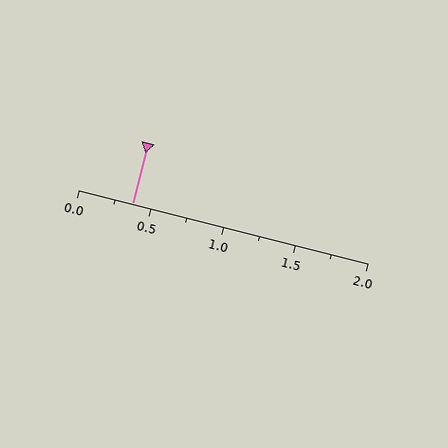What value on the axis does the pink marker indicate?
The marker indicates approximately 0.38.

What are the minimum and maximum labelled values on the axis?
The axis runs from 0.0 to 2.0.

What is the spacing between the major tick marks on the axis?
The major ticks are spaced 0.5 apart.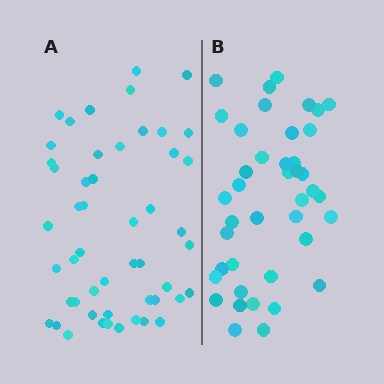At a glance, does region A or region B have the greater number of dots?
Region A (the left region) has more dots.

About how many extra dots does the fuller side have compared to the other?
Region A has roughly 8 or so more dots than region B.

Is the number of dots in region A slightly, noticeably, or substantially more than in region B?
Region A has only slightly more — the two regions are fairly close. The ratio is roughly 1.2 to 1.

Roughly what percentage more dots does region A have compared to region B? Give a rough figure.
About 20% more.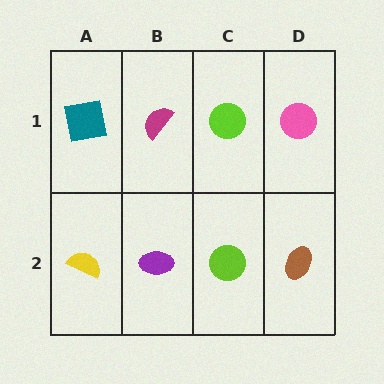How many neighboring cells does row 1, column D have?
2.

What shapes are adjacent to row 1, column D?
A brown ellipse (row 2, column D), a lime circle (row 1, column C).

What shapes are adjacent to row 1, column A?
A yellow semicircle (row 2, column A), a magenta semicircle (row 1, column B).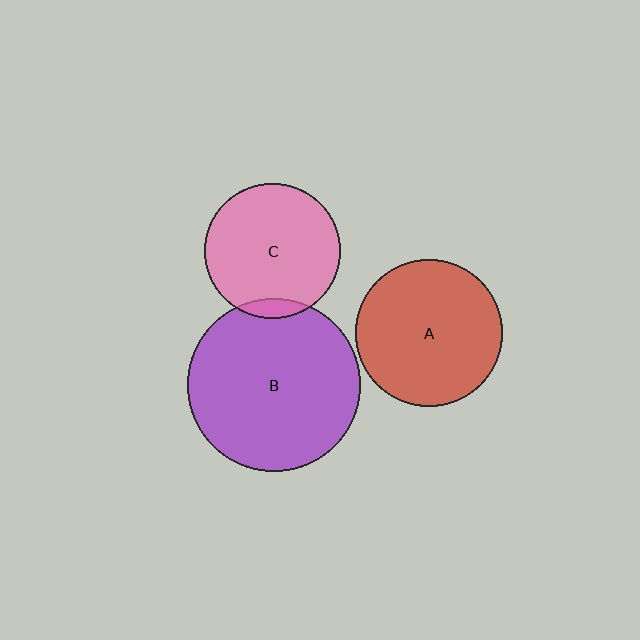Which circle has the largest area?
Circle B (purple).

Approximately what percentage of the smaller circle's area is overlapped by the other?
Approximately 5%.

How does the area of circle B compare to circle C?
Approximately 1.6 times.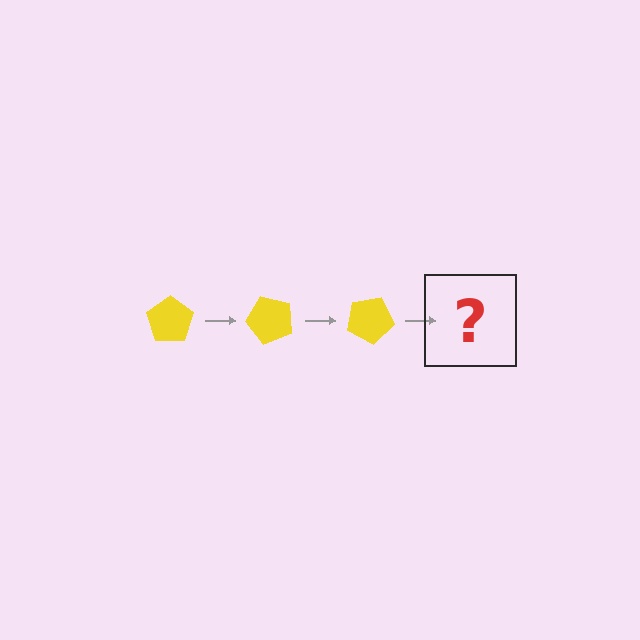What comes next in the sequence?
The next element should be a yellow pentagon rotated 150 degrees.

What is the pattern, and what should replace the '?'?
The pattern is that the pentagon rotates 50 degrees each step. The '?' should be a yellow pentagon rotated 150 degrees.